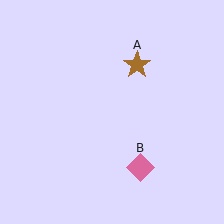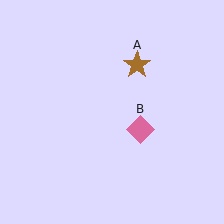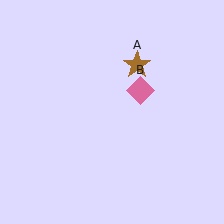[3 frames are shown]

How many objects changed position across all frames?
1 object changed position: pink diamond (object B).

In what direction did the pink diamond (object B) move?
The pink diamond (object B) moved up.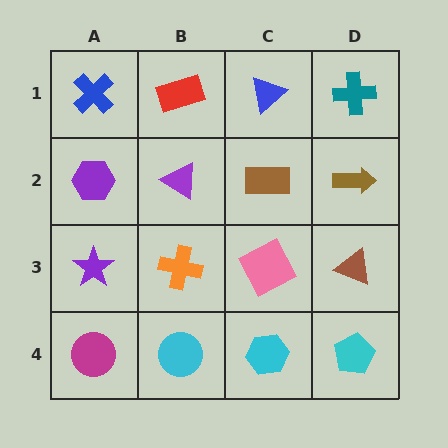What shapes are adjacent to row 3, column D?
A brown arrow (row 2, column D), a cyan pentagon (row 4, column D), a pink square (row 3, column C).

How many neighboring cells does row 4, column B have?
3.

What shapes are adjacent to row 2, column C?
A blue triangle (row 1, column C), a pink square (row 3, column C), a purple triangle (row 2, column B), a brown arrow (row 2, column D).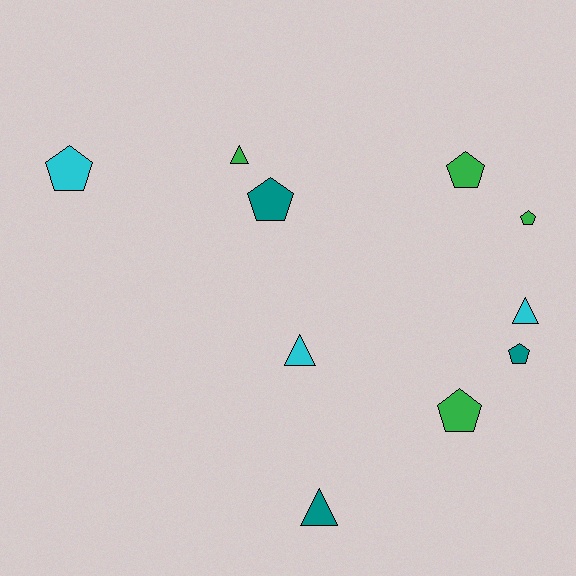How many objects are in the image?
There are 10 objects.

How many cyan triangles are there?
There are 2 cyan triangles.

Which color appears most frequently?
Green, with 4 objects.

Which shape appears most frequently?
Pentagon, with 6 objects.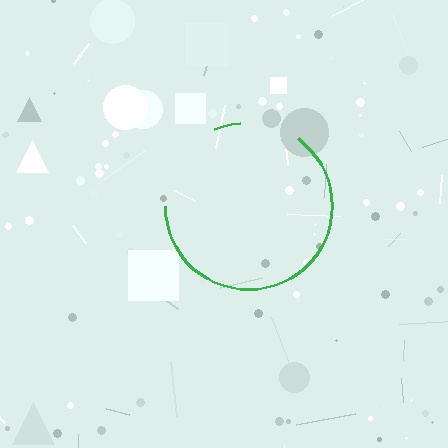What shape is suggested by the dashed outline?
The dashed outline suggests a circle.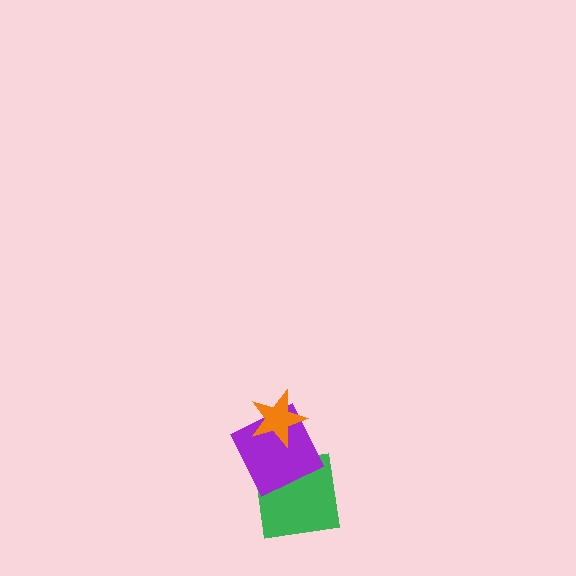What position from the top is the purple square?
The purple square is 2nd from the top.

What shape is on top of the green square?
The purple square is on top of the green square.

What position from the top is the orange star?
The orange star is 1st from the top.